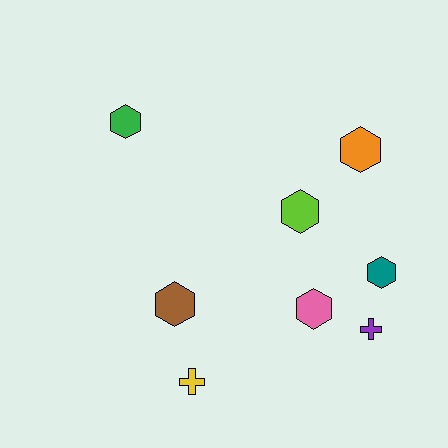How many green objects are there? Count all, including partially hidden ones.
There is 1 green object.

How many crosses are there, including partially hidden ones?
There are 2 crosses.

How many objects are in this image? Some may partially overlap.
There are 8 objects.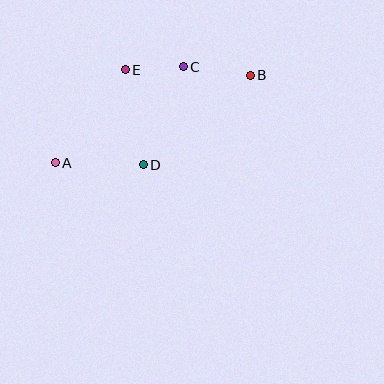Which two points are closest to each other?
Points C and E are closest to each other.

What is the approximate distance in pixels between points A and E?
The distance between A and E is approximately 116 pixels.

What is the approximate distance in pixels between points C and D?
The distance between C and D is approximately 106 pixels.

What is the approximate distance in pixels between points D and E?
The distance between D and E is approximately 97 pixels.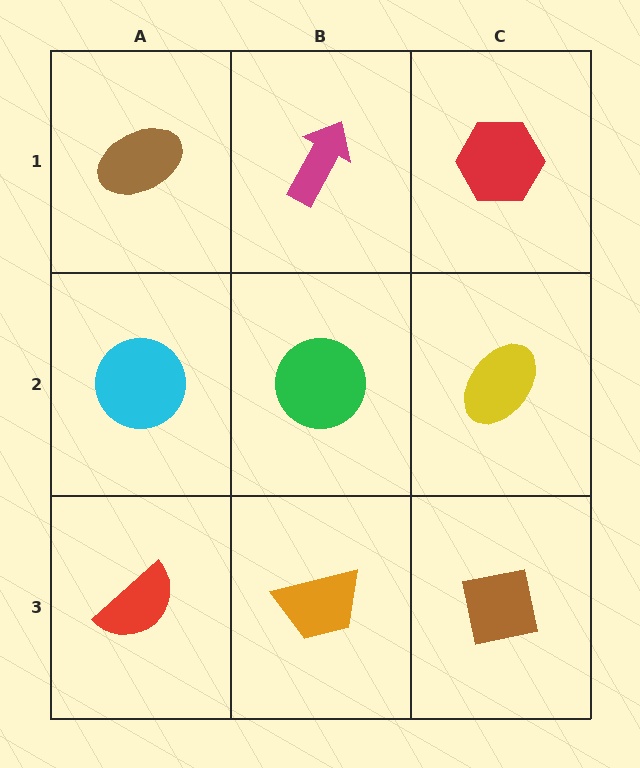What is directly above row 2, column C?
A red hexagon.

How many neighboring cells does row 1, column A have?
2.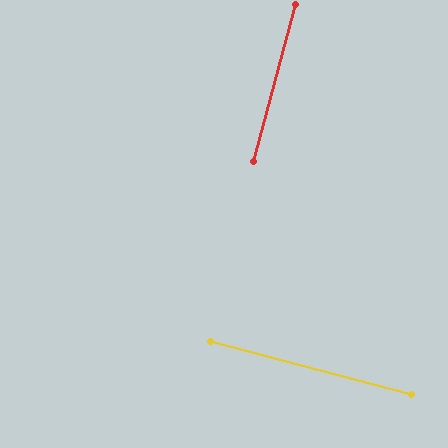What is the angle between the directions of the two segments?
Approximately 90 degrees.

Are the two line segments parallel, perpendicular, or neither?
Perpendicular — they meet at approximately 90°.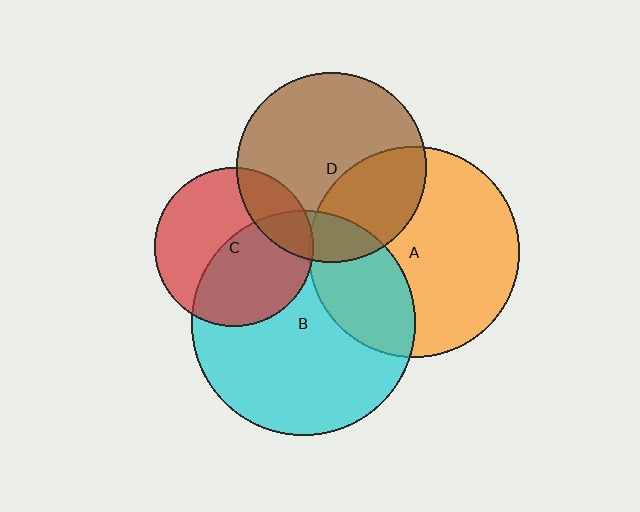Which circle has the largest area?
Circle B (cyan).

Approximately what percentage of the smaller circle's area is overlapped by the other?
Approximately 20%.